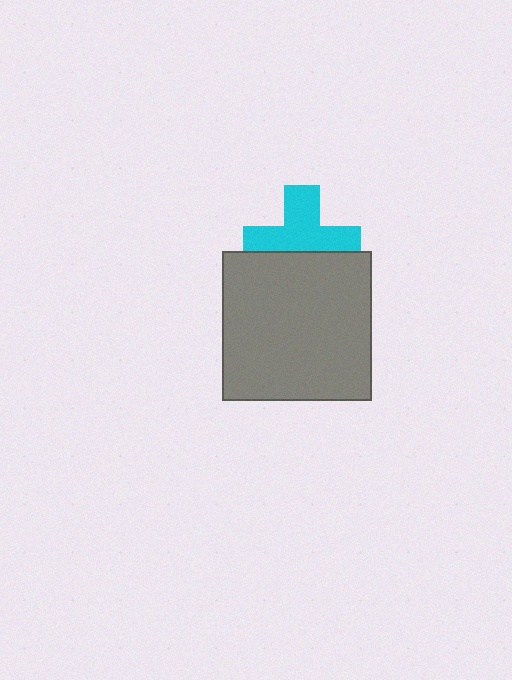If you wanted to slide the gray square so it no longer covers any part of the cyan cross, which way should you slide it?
Slide it down — that is the most direct way to separate the two shapes.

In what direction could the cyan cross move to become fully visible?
The cyan cross could move up. That would shift it out from behind the gray square entirely.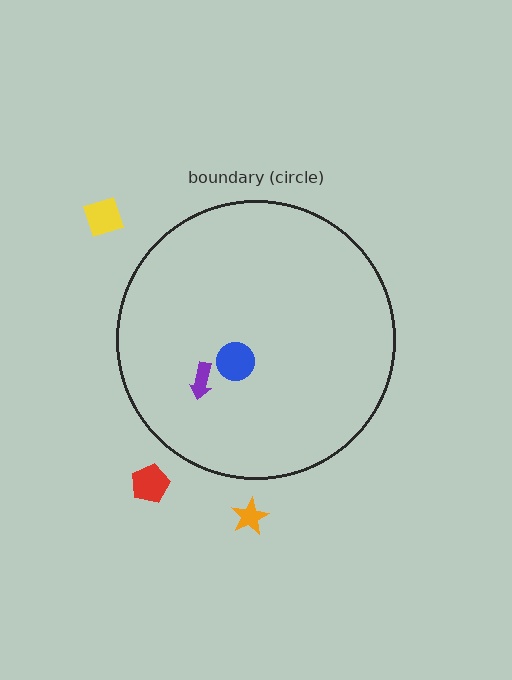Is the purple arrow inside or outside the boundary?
Inside.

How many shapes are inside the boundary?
2 inside, 3 outside.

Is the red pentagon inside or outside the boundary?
Outside.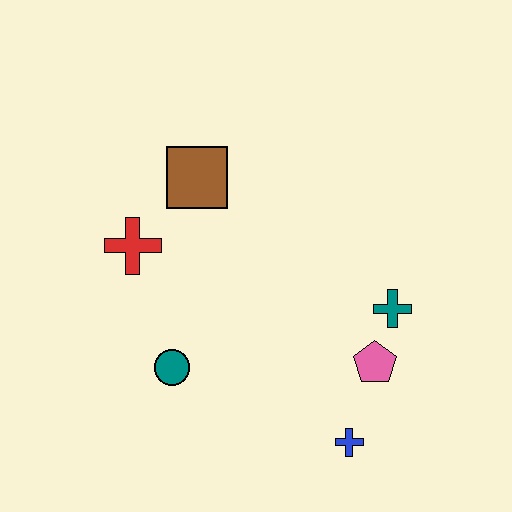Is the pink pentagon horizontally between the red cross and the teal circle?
No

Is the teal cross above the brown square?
No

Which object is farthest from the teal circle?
The teal cross is farthest from the teal circle.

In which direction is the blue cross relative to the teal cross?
The blue cross is below the teal cross.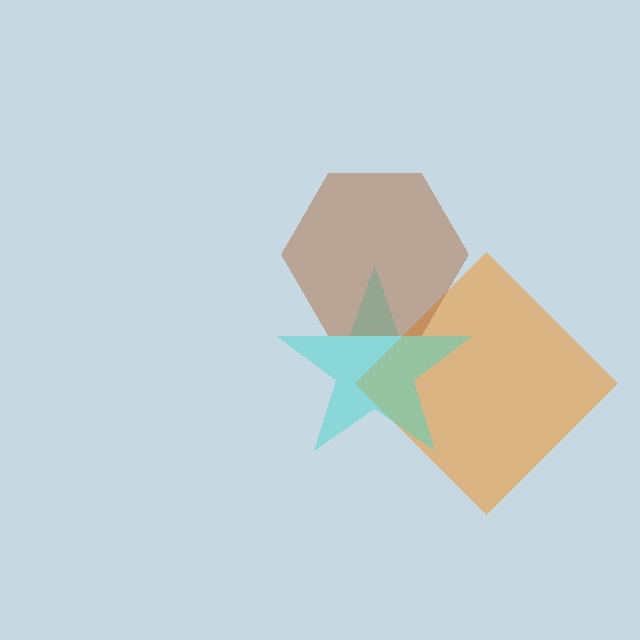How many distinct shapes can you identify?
There are 3 distinct shapes: an orange diamond, a cyan star, a brown hexagon.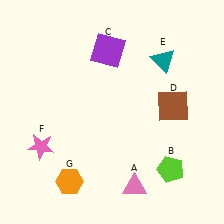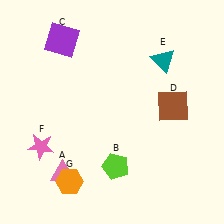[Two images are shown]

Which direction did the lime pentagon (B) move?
The lime pentagon (B) moved left.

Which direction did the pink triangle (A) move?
The pink triangle (A) moved left.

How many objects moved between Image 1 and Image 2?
3 objects moved between the two images.